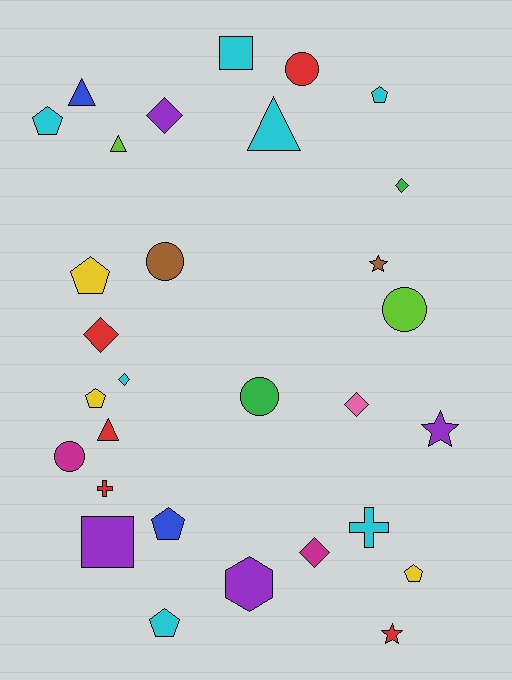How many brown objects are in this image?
There are 2 brown objects.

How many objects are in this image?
There are 30 objects.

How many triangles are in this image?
There are 4 triangles.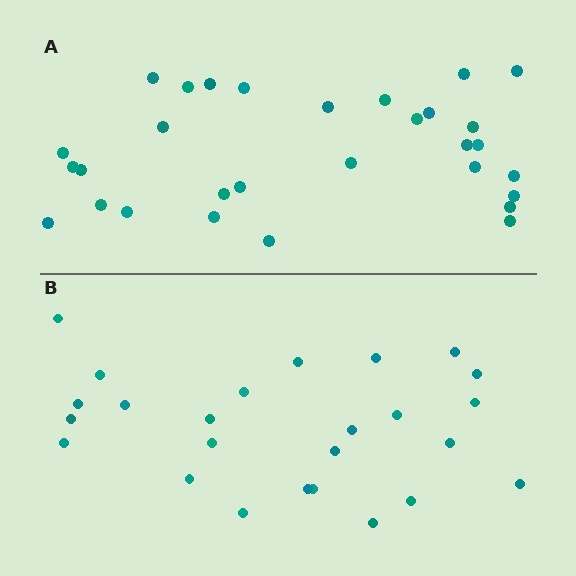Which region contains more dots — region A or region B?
Region A (the top region) has more dots.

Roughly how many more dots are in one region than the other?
Region A has about 5 more dots than region B.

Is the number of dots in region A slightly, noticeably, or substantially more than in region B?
Region A has only slightly more — the two regions are fairly close. The ratio is roughly 1.2 to 1.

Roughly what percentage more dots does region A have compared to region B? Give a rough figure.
About 20% more.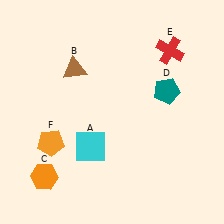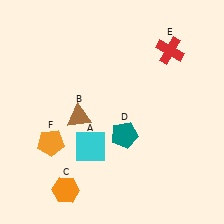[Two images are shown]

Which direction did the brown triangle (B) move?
The brown triangle (B) moved down.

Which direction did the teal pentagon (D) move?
The teal pentagon (D) moved down.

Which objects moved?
The objects that moved are: the brown triangle (B), the orange hexagon (C), the teal pentagon (D).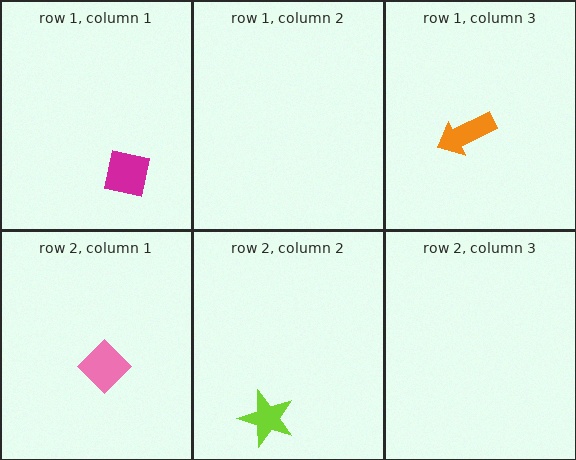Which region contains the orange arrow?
The row 1, column 3 region.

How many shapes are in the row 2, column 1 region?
1.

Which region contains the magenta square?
The row 1, column 1 region.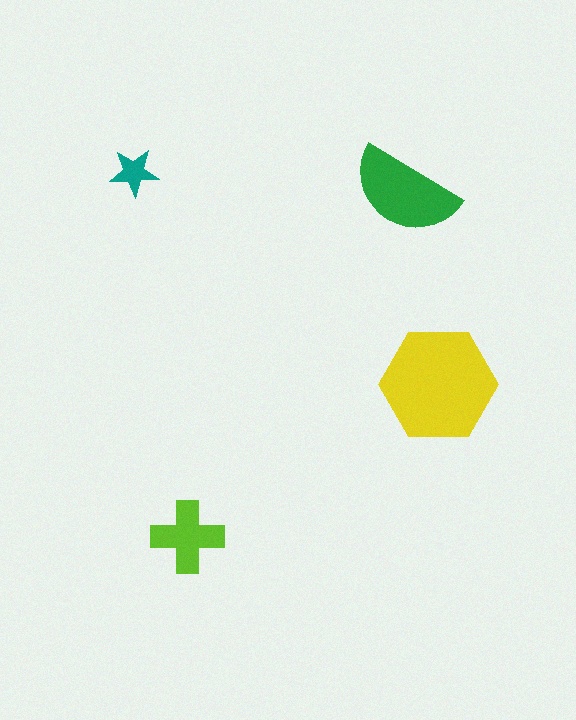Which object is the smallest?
The teal star.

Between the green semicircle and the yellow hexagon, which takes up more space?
The yellow hexagon.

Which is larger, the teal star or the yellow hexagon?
The yellow hexagon.